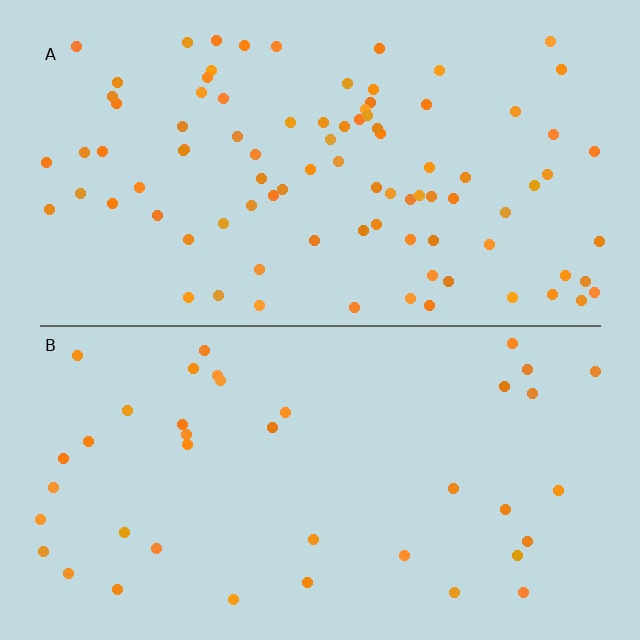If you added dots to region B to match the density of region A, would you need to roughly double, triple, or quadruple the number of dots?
Approximately double.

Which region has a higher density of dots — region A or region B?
A (the top).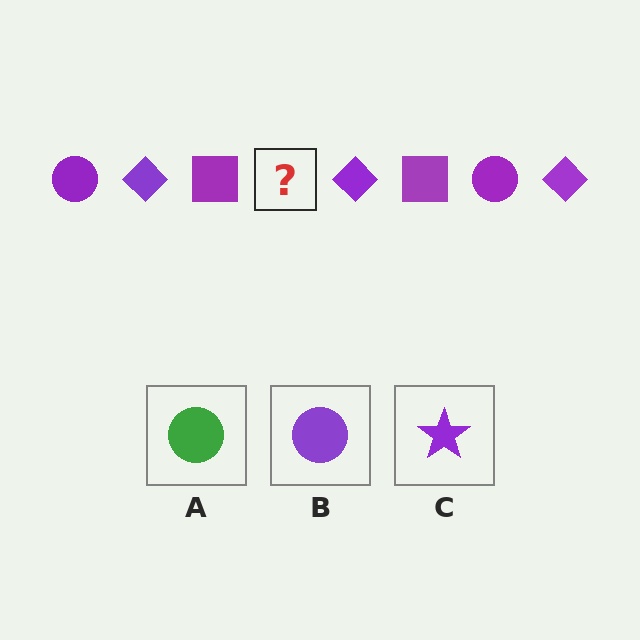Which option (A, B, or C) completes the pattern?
B.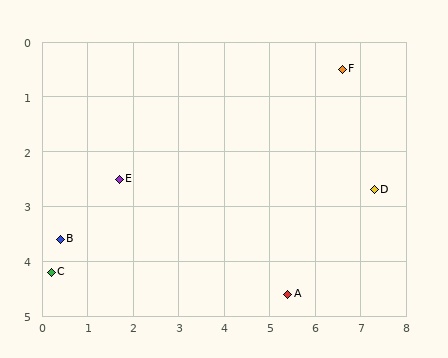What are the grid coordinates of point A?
Point A is at approximately (5.4, 4.6).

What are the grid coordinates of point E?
Point E is at approximately (1.7, 2.5).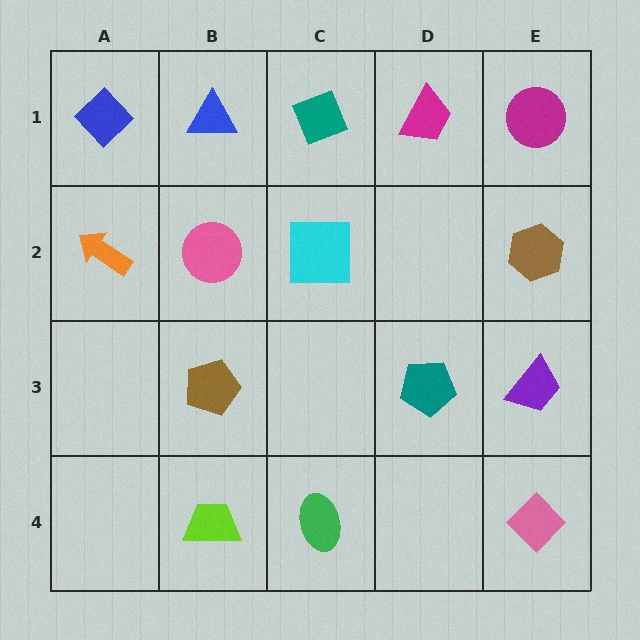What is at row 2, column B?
A pink circle.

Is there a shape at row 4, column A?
No, that cell is empty.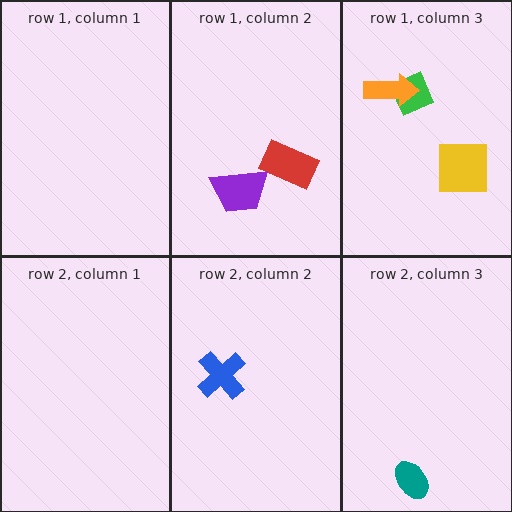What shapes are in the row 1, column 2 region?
The red rectangle, the purple trapezoid.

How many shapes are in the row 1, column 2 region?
2.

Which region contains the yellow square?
The row 1, column 3 region.